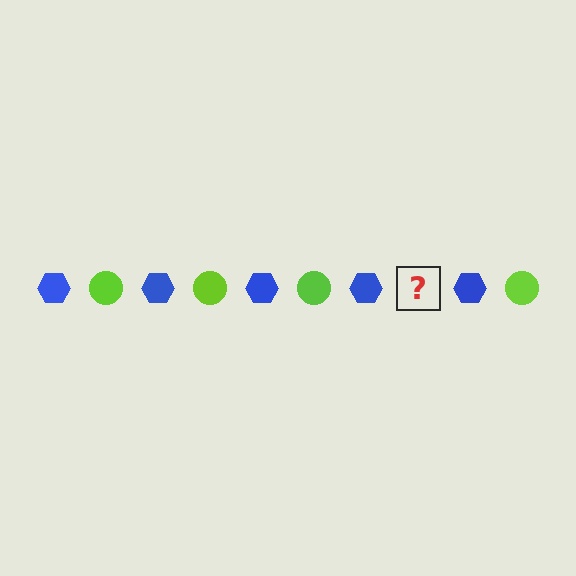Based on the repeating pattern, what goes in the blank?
The blank should be a lime circle.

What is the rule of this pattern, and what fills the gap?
The rule is that the pattern alternates between blue hexagon and lime circle. The gap should be filled with a lime circle.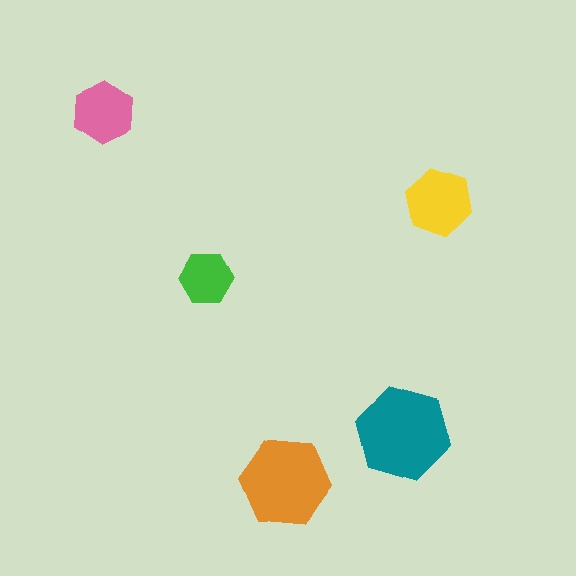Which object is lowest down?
The orange hexagon is bottommost.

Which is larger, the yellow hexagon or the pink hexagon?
The yellow one.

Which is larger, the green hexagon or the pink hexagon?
The pink one.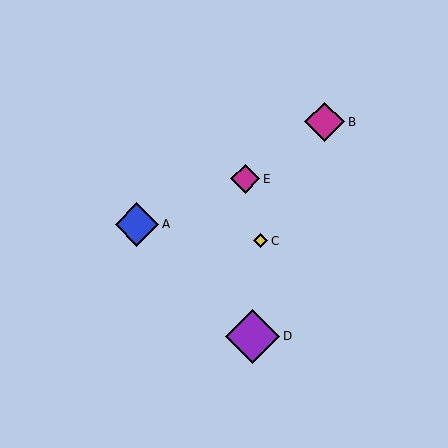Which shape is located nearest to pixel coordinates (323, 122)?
The magenta diamond (labeled B) at (325, 122) is nearest to that location.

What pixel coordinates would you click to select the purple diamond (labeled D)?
Click at (253, 336) to select the purple diamond D.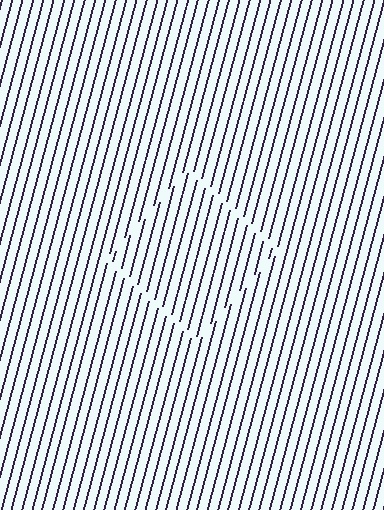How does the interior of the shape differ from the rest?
The interior of the shape contains the same grating, shifted by half a period — the contour is defined by the phase discontinuity where line-ends from the inner and outer gratings abut.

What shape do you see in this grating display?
An illusory square. The interior of the shape contains the same grating, shifted by half a period — the contour is defined by the phase discontinuity where line-ends from the inner and outer gratings abut.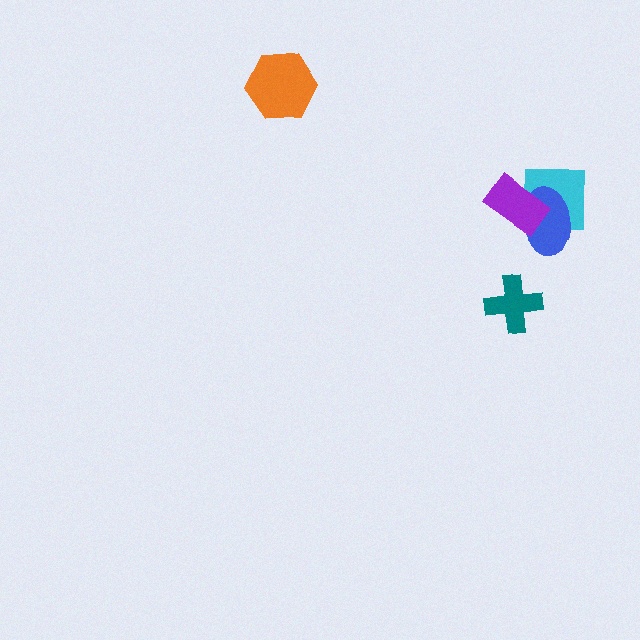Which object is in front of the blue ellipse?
The purple rectangle is in front of the blue ellipse.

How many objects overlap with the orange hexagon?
0 objects overlap with the orange hexagon.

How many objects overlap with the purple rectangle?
2 objects overlap with the purple rectangle.